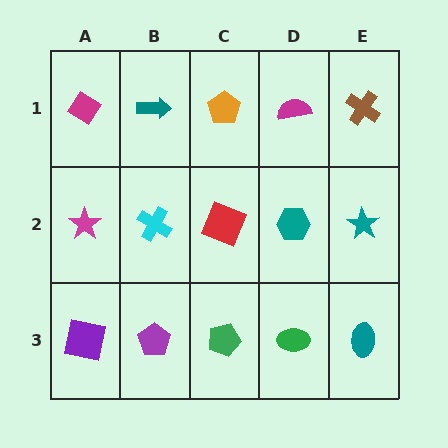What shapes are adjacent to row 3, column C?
A red square (row 2, column C), a purple pentagon (row 3, column B), a green ellipse (row 3, column D).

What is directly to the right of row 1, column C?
A magenta semicircle.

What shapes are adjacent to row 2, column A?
A magenta diamond (row 1, column A), a purple square (row 3, column A), a cyan cross (row 2, column B).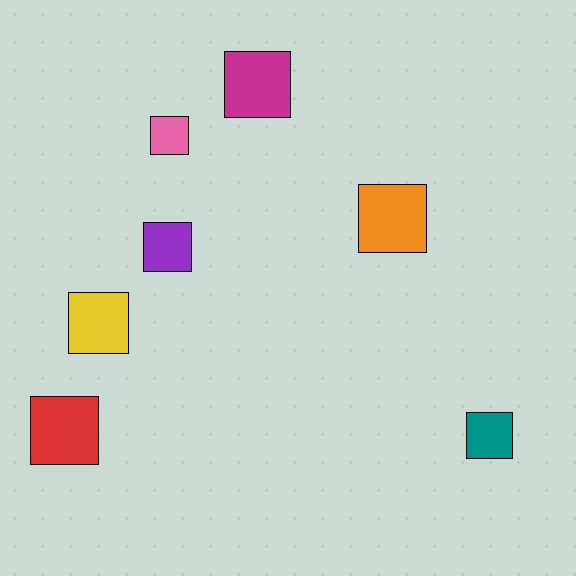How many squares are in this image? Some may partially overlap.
There are 7 squares.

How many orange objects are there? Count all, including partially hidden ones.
There is 1 orange object.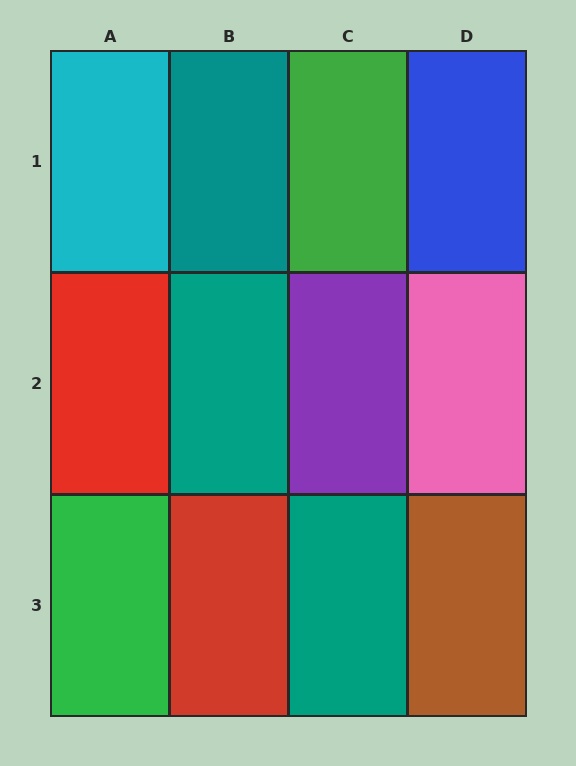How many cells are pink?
1 cell is pink.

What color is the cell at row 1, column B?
Teal.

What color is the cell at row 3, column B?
Red.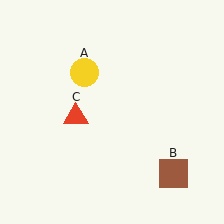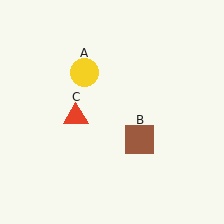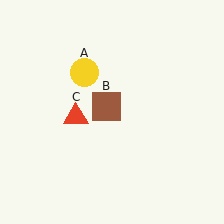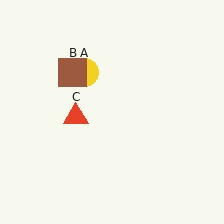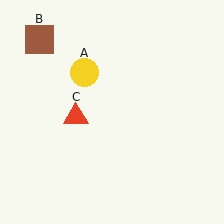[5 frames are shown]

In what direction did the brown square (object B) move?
The brown square (object B) moved up and to the left.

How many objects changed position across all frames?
1 object changed position: brown square (object B).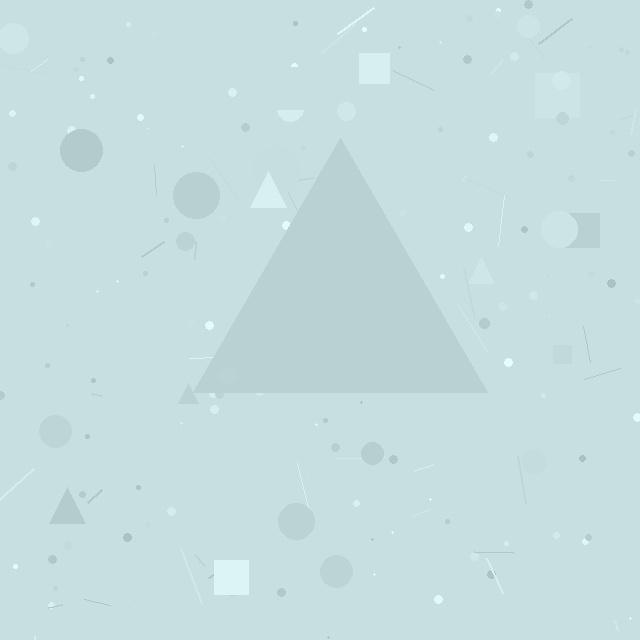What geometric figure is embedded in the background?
A triangle is embedded in the background.